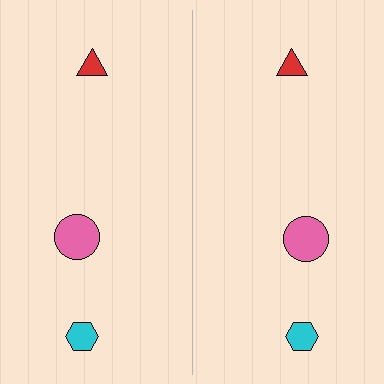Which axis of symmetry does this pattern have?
The pattern has a vertical axis of symmetry running through the center of the image.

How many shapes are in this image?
There are 6 shapes in this image.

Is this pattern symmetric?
Yes, this pattern has bilateral (reflection) symmetry.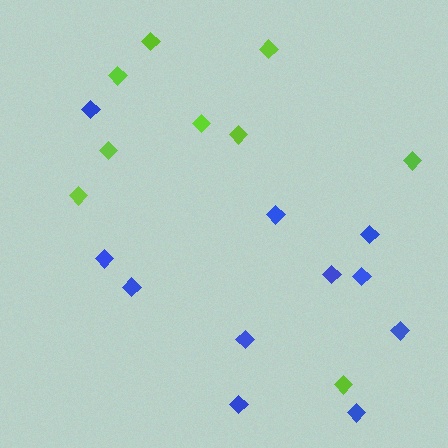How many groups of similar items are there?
There are 2 groups: one group of lime diamonds (9) and one group of blue diamonds (11).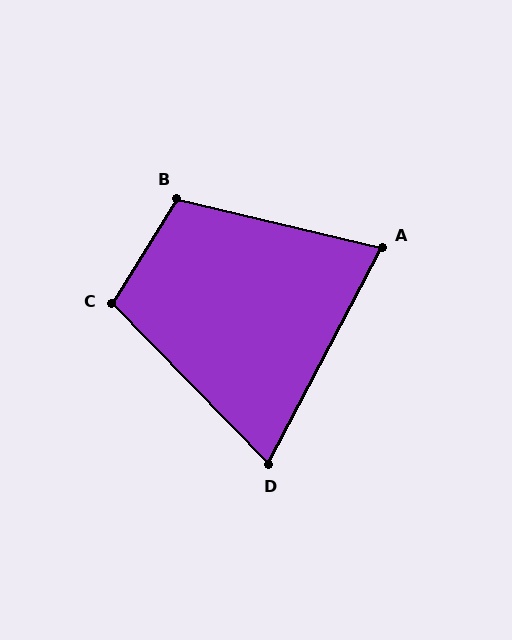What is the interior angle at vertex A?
Approximately 76 degrees (acute).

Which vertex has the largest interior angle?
B, at approximately 108 degrees.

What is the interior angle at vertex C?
Approximately 104 degrees (obtuse).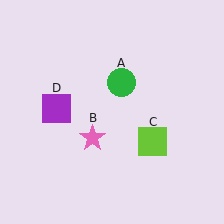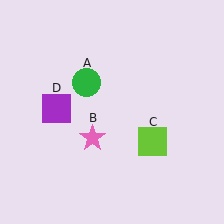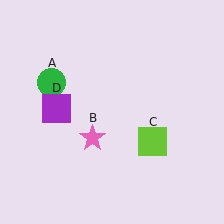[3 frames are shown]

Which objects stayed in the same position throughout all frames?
Pink star (object B) and lime square (object C) and purple square (object D) remained stationary.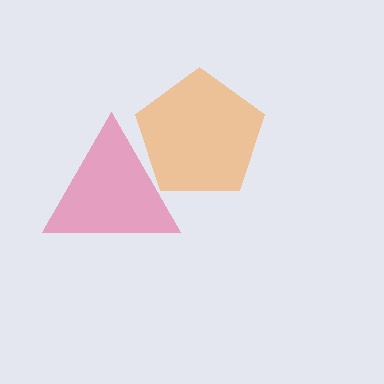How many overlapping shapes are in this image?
There are 2 overlapping shapes in the image.